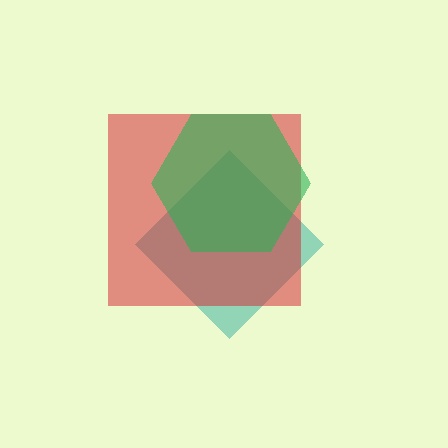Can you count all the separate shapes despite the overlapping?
Yes, there are 3 separate shapes.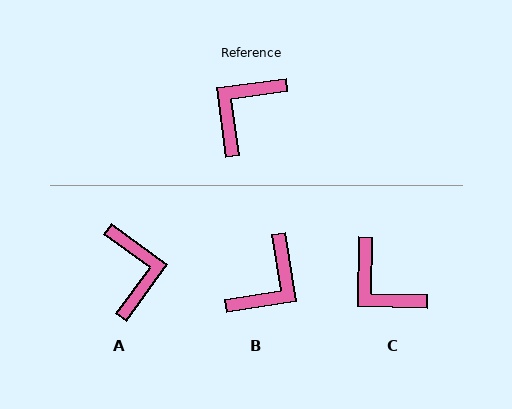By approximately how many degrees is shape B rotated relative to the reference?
Approximately 178 degrees clockwise.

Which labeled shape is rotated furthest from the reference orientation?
B, about 178 degrees away.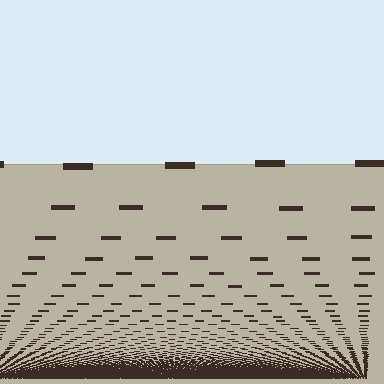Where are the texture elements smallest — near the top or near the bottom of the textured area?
Near the bottom.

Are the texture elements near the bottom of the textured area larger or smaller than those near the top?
Smaller. The gradient is inverted — elements near the bottom are smaller and denser.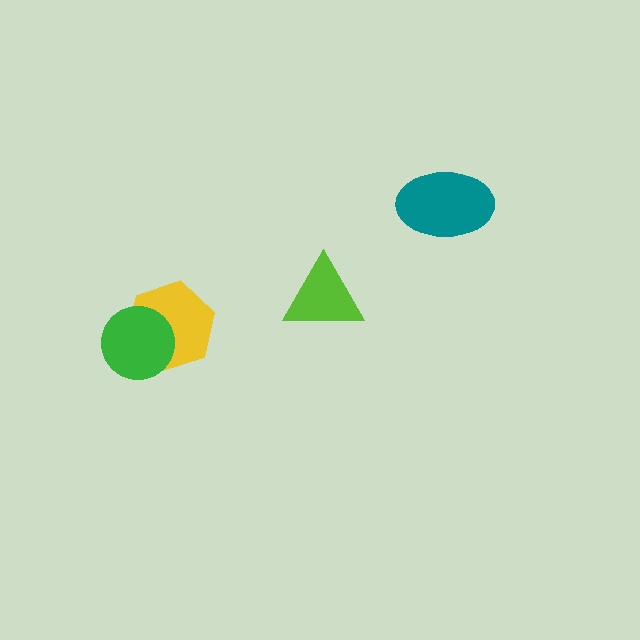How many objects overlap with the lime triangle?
0 objects overlap with the lime triangle.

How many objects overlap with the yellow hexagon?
1 object overlaps with the yellow hexagon.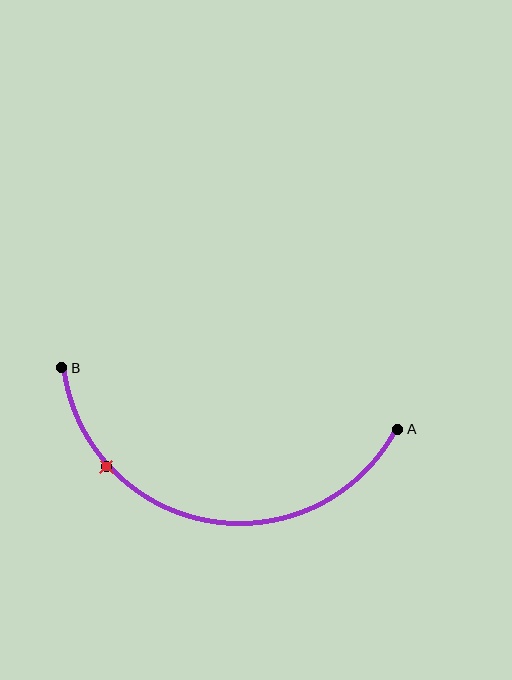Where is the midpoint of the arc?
The arc midpoint is the point on the curve farthest from the straight line joining A and B. It sits below that line.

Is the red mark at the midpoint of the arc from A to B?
No. The red mark lies on the arc but is closer to endpoint B. The arc midpoint would be at the point on the curve equidistant along the arc from both A and B.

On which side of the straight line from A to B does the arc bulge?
The arc bulges below the straight line connecting A and B.